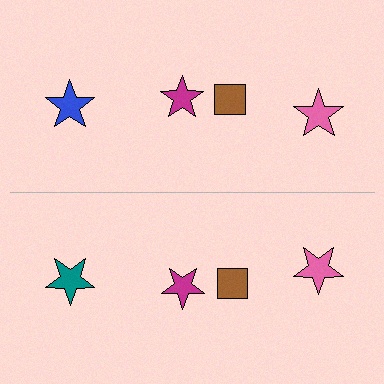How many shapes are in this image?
There are 8 shapes in this image.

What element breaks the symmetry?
The teal star on the bottom side breaks the symmetry — its mirror counterpart is blue.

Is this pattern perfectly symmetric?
No, the pattern is not perfectly symmetric. The teal star on the bottom side breaks the symmetry — its mirror counterpart is blue.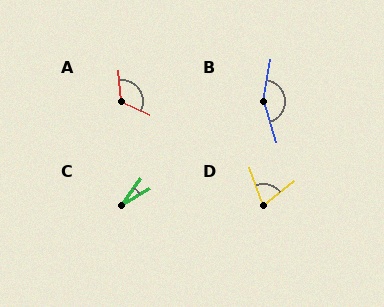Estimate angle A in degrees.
Approximately 119 degrees.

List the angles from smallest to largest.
C (22°), D (71°), A (119°), B (152°).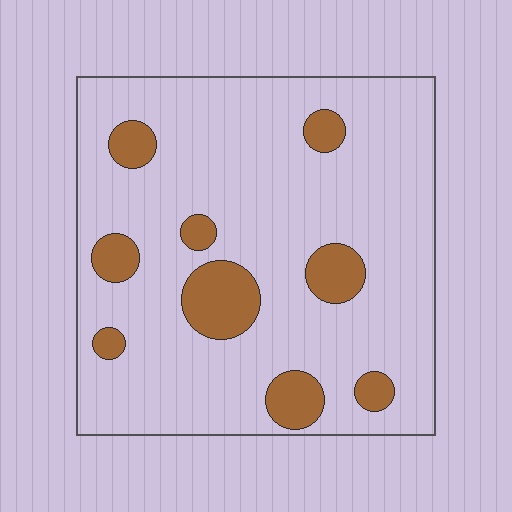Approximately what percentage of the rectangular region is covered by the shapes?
Approximately 15%.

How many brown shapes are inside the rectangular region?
9.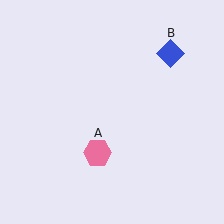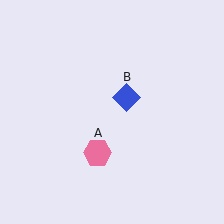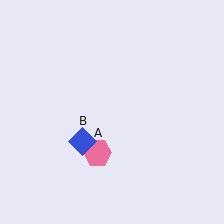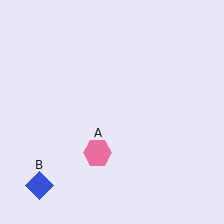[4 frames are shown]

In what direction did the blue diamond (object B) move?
The blue diamond (object B) moved down and to the left.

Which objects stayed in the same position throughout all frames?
Pink hexagon (object A) remained stationary.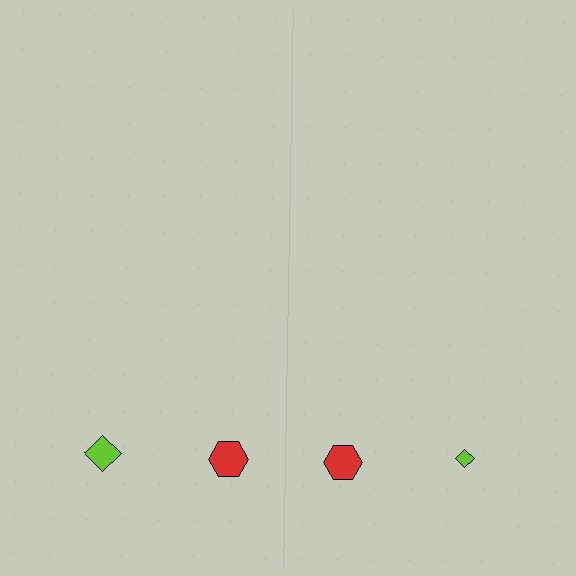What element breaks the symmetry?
The lime diamond on the right side has a different size than its mirror counterpart.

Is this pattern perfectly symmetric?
No, the pattern is not perfectly symmetric. The lime diamond on the right side has a different size than its mirror counterpart.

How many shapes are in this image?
There are 4 shapes in this image.